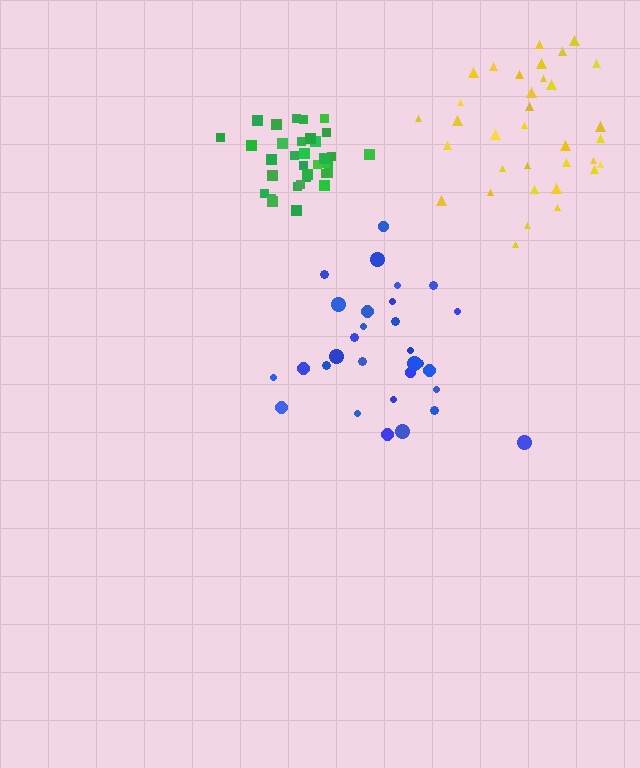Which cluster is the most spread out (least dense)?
Yellow.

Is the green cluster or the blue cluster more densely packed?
Green.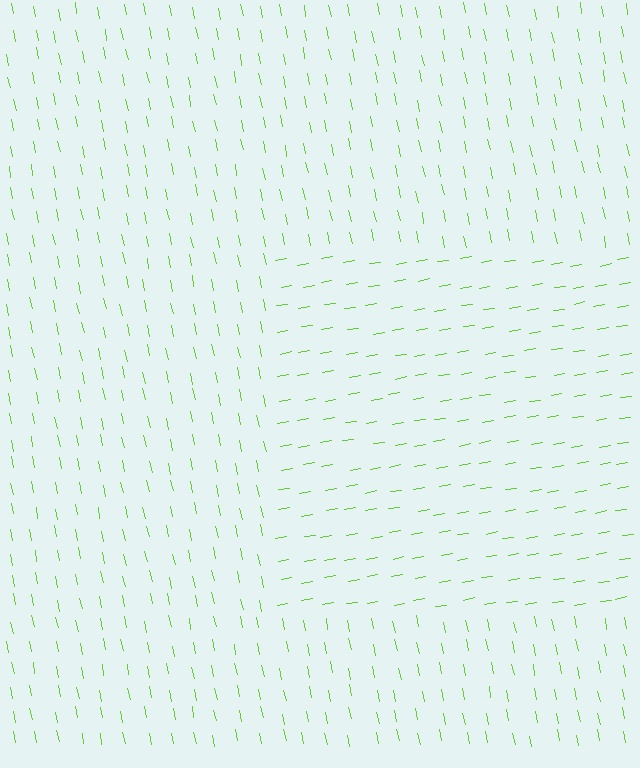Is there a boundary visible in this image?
Yes, there is a texture boundary formed by a change in line orientation.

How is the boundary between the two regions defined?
The boundary is defined purely by a change in line orientation (approximately 88 degrees difference). All lines are the same color and thickness.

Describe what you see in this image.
The image is filled with small lime line segments. A rectangle region in the image has lines oriented differently from the surrounding lines, creating a visible texture boundary.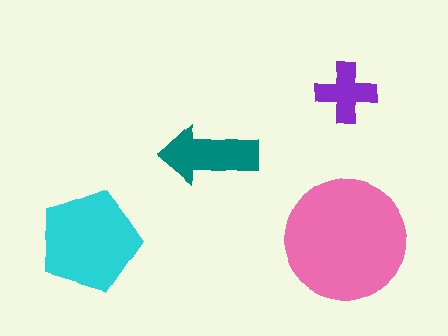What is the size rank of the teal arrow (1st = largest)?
3rd.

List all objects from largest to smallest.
The pink circle, the cyan pentagon, the teal arrow, the purple cross.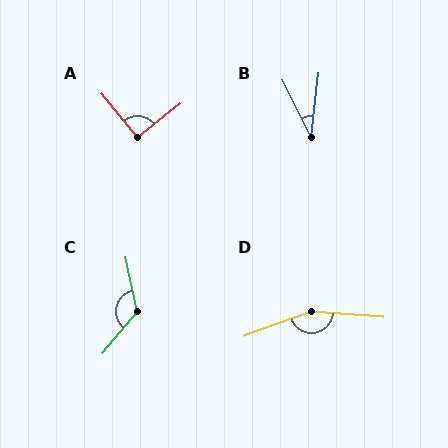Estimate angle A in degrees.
Approximately 91 degrees.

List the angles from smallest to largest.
B (33°), A (91°), C (128°), D (156°).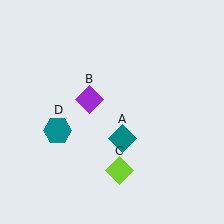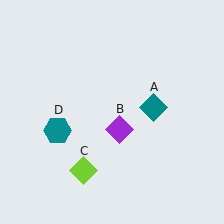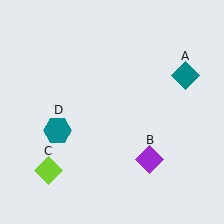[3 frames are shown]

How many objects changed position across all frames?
3 objects changed position: teal diamond (object A), purple diamond (object B), lime diamond (object C).